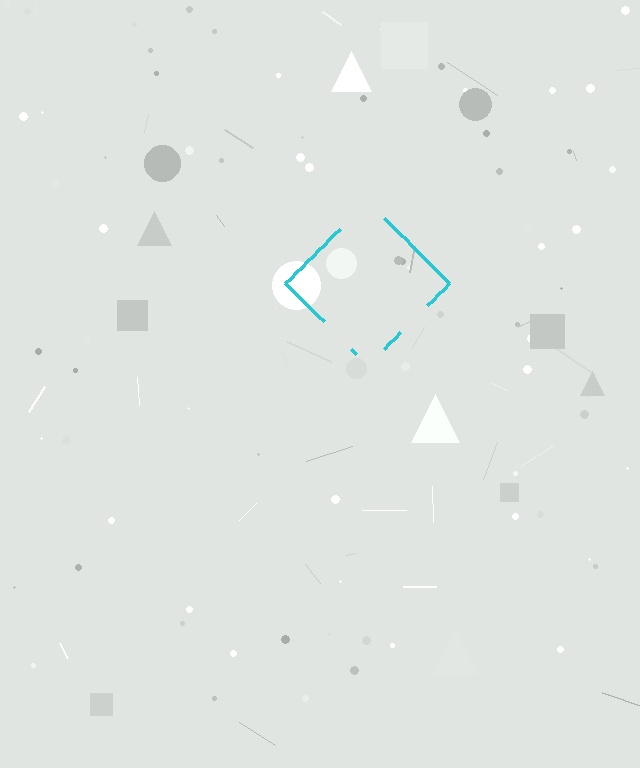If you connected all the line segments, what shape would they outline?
They would outline a diamond.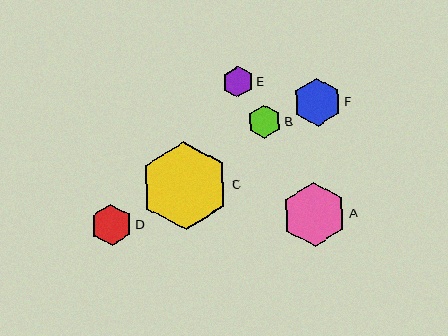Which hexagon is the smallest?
Hexagon E is the smallest with a size of approximately 31 pixels.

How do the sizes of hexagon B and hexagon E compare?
Hexagon B and hexagon E are approximately the same size.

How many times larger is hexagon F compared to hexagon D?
Hexagon F is approximately 1.2 times the size of hexagon D.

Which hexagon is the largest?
Hexagon C is the largest with a size of approximately 89 pixels.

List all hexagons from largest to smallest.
From largest to smallest: C, A, F, D, B, E.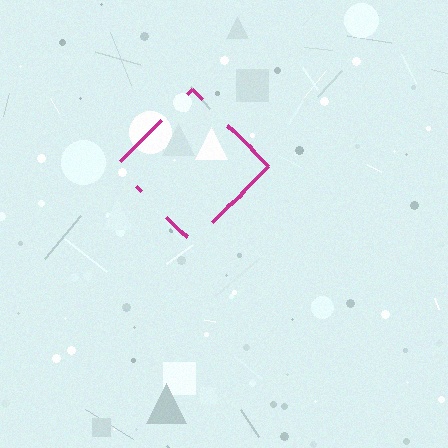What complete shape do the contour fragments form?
The contour fragments form a diamond.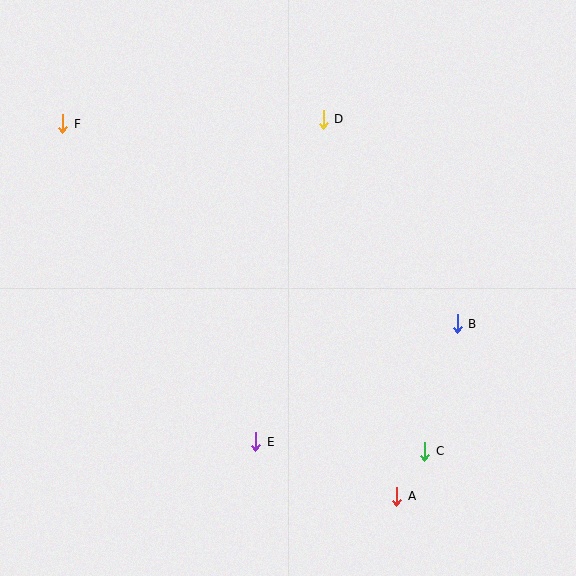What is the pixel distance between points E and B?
The distance between E and B is 233 pixels.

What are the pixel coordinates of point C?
Point C is at (425, 451).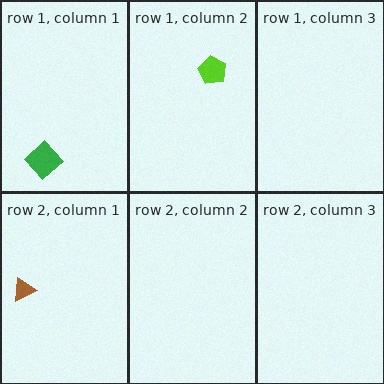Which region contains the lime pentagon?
The row 1, column 2 region.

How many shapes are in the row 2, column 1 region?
1.